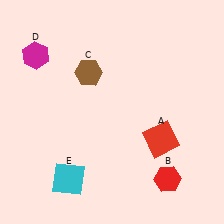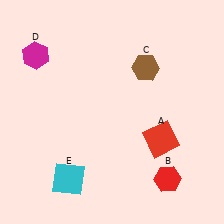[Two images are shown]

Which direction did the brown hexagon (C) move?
The brown hexagon (C) moved right.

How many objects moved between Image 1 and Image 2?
1 object moved between the two images.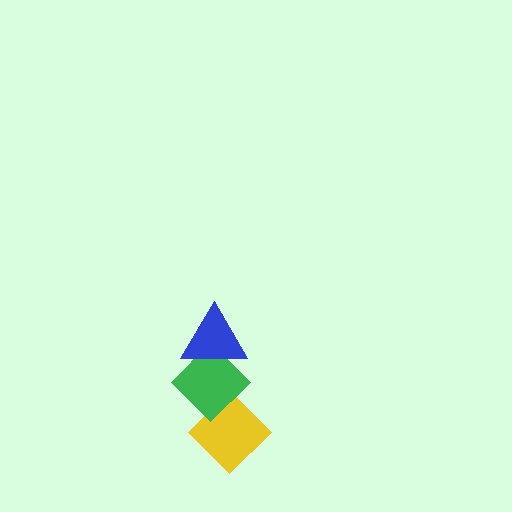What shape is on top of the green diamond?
The blue triangle is on top of the green diamond.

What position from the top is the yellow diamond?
The yellow diamond is 3rd from the top.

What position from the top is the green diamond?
The green diamond is 2nd from the top.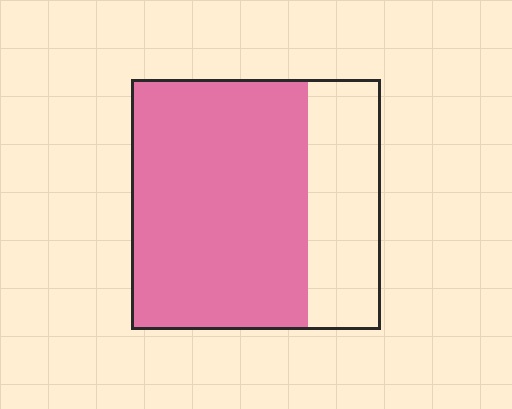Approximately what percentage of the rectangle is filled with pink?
Approximately 70%.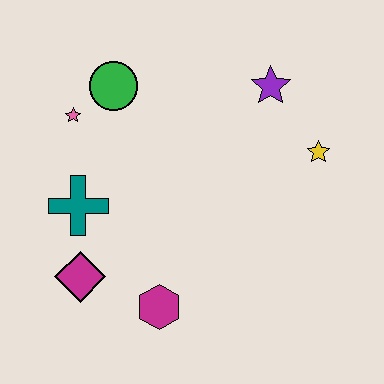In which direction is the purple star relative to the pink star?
The purple star is to the right of the pink star.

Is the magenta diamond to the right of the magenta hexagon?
No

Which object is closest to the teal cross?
The magenta diamond is closest to the teal cross.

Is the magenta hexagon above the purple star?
No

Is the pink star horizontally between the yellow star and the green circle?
No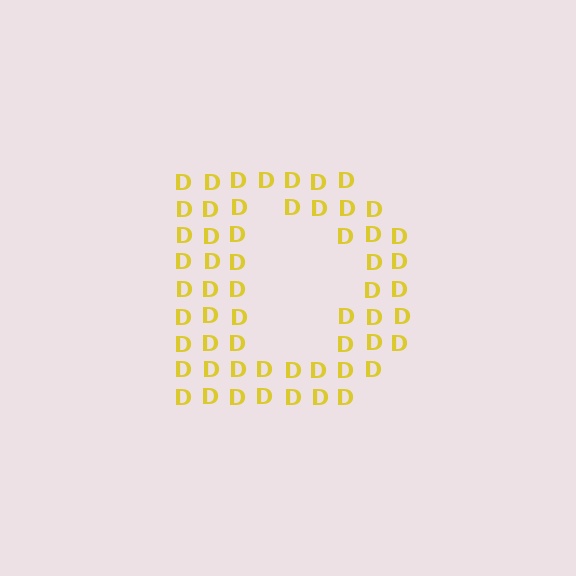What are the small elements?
The small elements are letter D's.